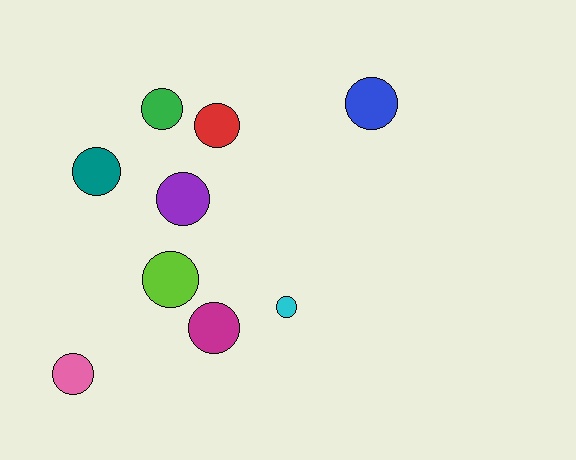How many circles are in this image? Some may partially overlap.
There are 9 circles.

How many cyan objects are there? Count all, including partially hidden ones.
There is 1 cyan object.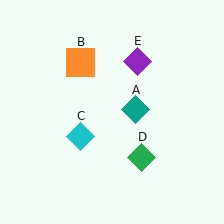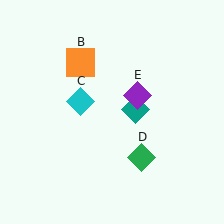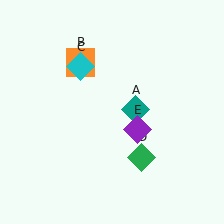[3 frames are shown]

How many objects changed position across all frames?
2 objects changed position: cyan diamond (object C), purple diamond (object E).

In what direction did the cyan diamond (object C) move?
The cyan diamond (object C) moved up.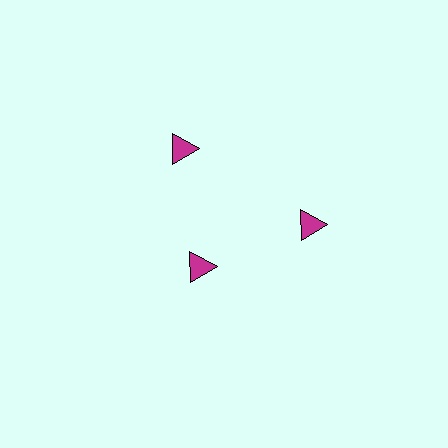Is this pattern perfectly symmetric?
No. The 3 magenta triangles are arranged in a ring, but one element near the 7 o'clock position is pulled inward toward the center, breaking the 3-fold rotational symmetry.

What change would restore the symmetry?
The symmetry would be restored by moving it outward, back onto the ring so that all 3 triangles sit at equal angles and equal distance from the center.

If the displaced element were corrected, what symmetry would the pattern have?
It would have 3-fold rotational symmetry — the pattern would map onto itself every 120 degrees.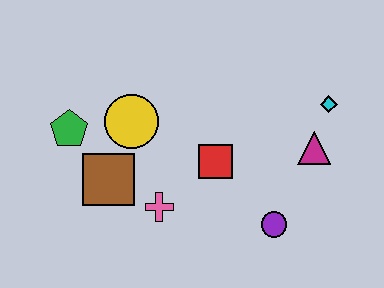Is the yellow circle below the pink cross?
No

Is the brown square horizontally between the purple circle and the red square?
No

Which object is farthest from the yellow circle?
The cyan diamond is farthest from the yellow circle.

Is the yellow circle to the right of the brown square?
Yes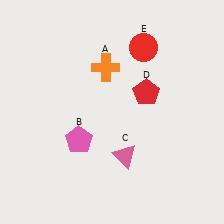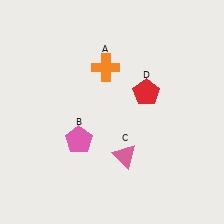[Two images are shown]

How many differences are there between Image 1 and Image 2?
There is 1 difference between the two images.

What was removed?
The red circle (E) was removed in Image 2.